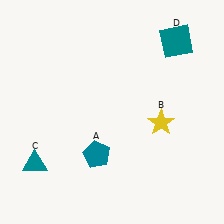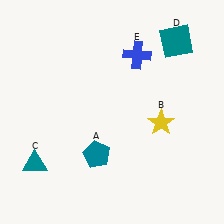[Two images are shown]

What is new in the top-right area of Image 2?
A blue cross (E) was added in the top-right area of Image 2.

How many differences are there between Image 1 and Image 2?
There is 1 difference between the two images.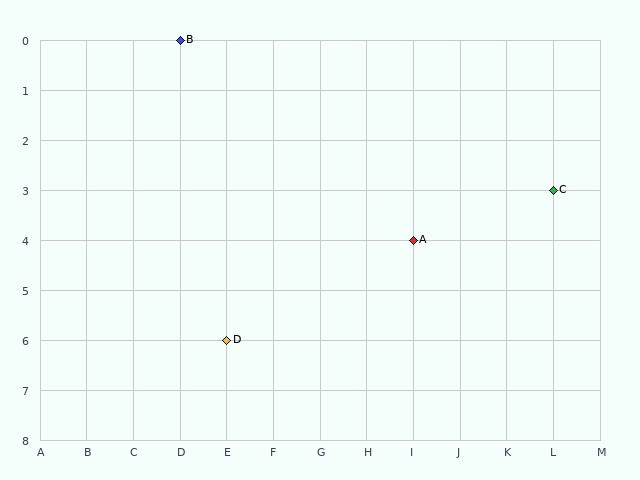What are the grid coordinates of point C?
Point C is at grid coordinates (L, 3).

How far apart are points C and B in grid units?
Points C and B are 8 columns and 3 rows apart (about 8.5 grid units diagonally).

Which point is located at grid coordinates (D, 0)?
Point B is at (D, 0).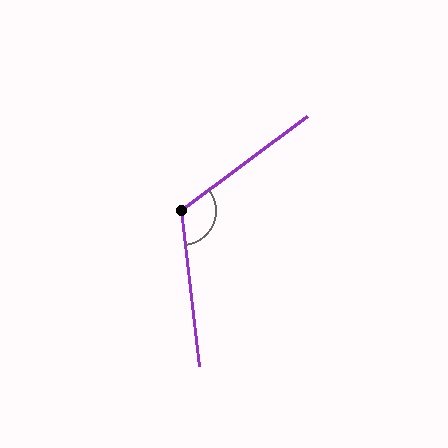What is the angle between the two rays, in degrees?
Approximately 120 degrees.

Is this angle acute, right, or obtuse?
It is obtuse.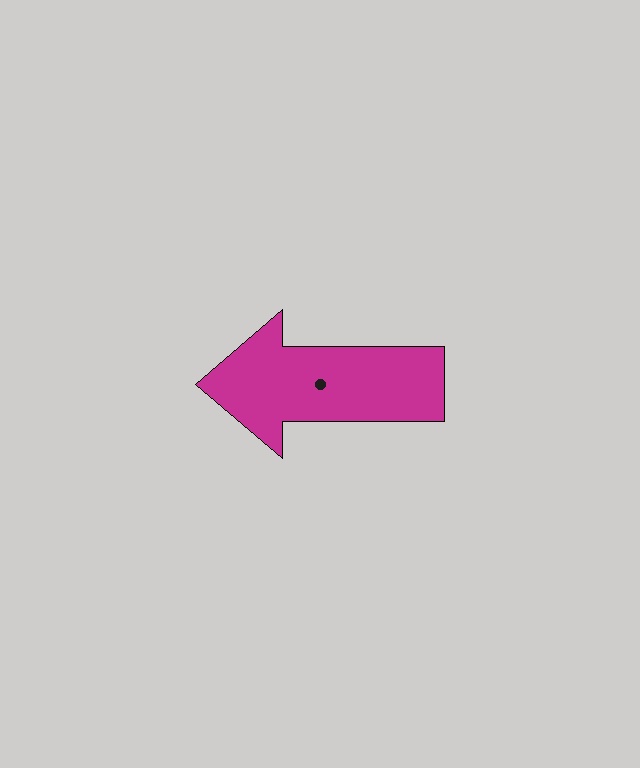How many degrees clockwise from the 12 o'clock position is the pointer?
Approximately 270 degrees.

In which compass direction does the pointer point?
West.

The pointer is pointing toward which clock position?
Roughly 9 o'clock.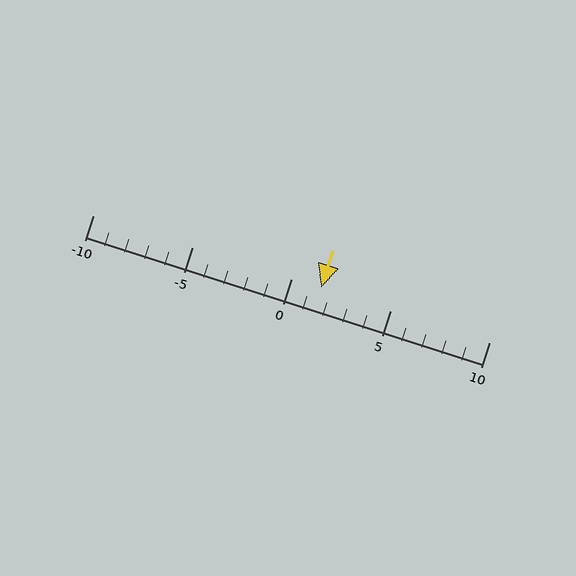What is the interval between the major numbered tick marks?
The major tick marks are spaced 5 units apart.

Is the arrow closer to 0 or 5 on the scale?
The arrow is closer to 0.